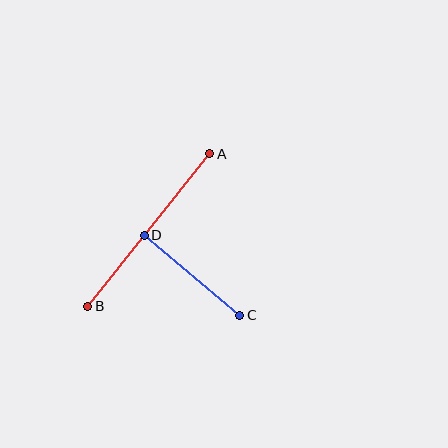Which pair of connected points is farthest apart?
Points A and B are farthest apart.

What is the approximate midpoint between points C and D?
The midpoint is at approximately (192, 275) pixels.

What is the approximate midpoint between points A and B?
The midpoint is at approximately (149, 230) pixels.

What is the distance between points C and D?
The distance is approximately 125 pixels.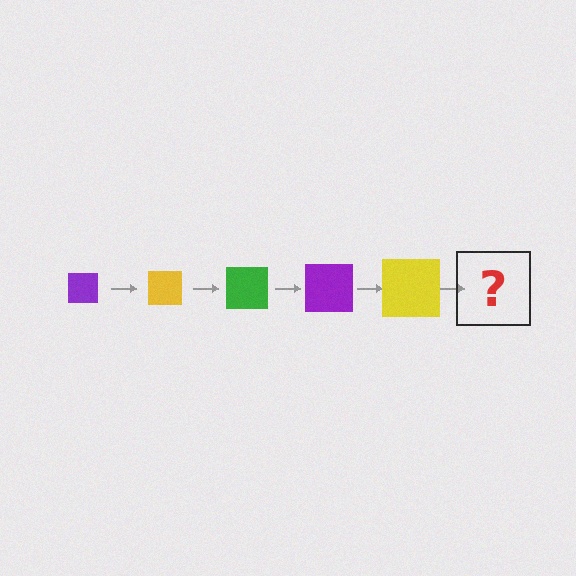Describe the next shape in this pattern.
It should be a green square, larger than the previous one.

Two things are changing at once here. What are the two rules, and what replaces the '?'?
The two rules are that the square grows larger each step and the color cycles through purple, yellow, and green. The '?' should be a green square, larger than the previous one.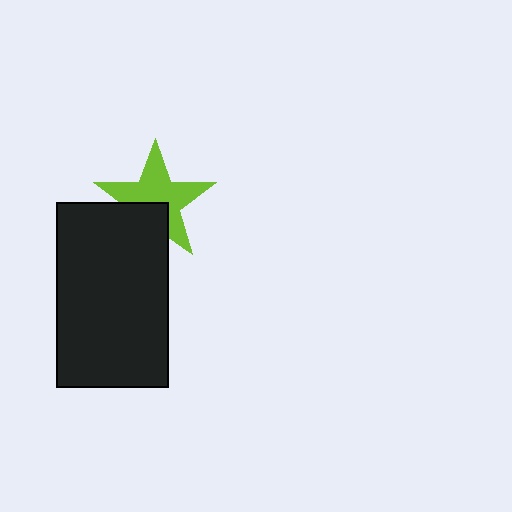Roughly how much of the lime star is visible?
Most of it is visible (roughly 67%).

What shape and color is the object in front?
The object in front is a black rectangle.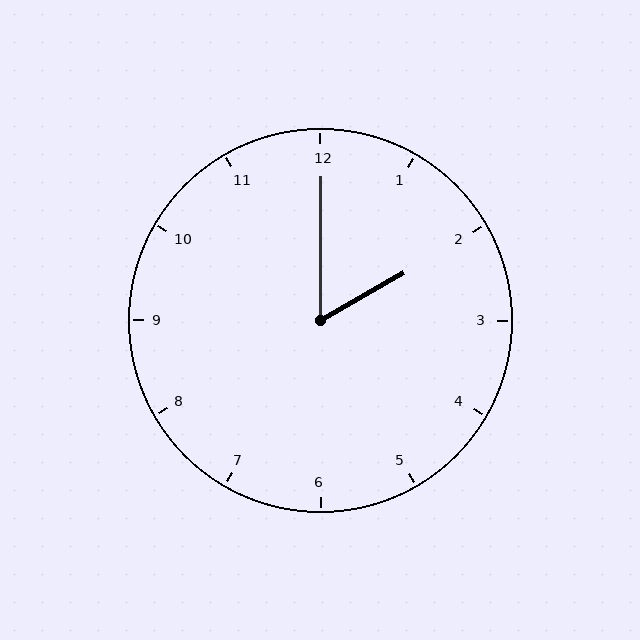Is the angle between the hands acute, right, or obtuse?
It is acute.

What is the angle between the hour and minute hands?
Approximately 60 degrees.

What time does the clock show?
2:00.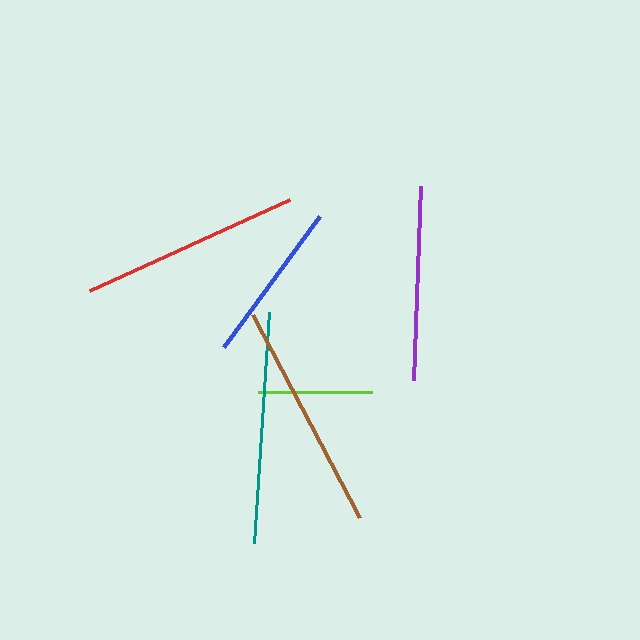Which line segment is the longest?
The teal line is the longest at approximately 232 pixels.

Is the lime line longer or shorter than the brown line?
The brown line is longer than the lime line.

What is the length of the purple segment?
The purple segment is approximately 195 pixels long.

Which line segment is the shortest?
The lime line is the shortest at approximately 114 pixels.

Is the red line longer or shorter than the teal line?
The teal line is longer than the red line.